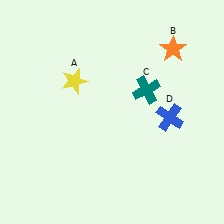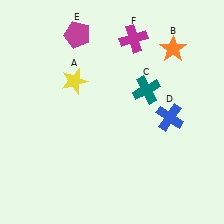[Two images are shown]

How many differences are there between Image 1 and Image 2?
There are 2 differences between the two images.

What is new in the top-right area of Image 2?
A magenta cross (F) was added in the top-right area of Image 2.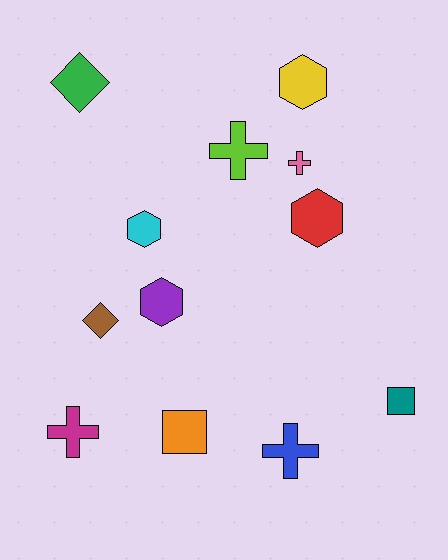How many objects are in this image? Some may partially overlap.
There are 12 objects.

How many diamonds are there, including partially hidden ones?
There are 2 diamonds.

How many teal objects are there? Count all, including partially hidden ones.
There is 1 teal object.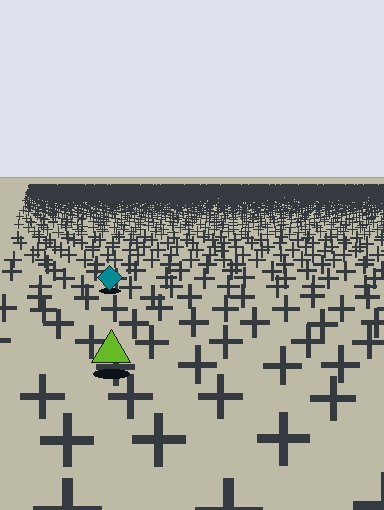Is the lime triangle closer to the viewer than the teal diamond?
Yes. The lime triangle is closer — you can tell from the texture gradient: the ground texture is coarser near it.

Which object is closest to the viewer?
The lime triangle is closest. The texture marks near it are larger and more spread out.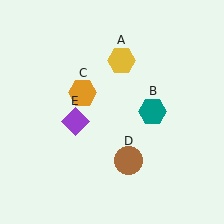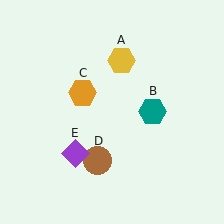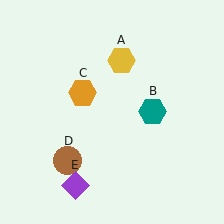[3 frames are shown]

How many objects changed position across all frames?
2 objects changed position: brown circle (object D), purple diamond (object E).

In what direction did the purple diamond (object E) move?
The purple diamond (object E) moved down.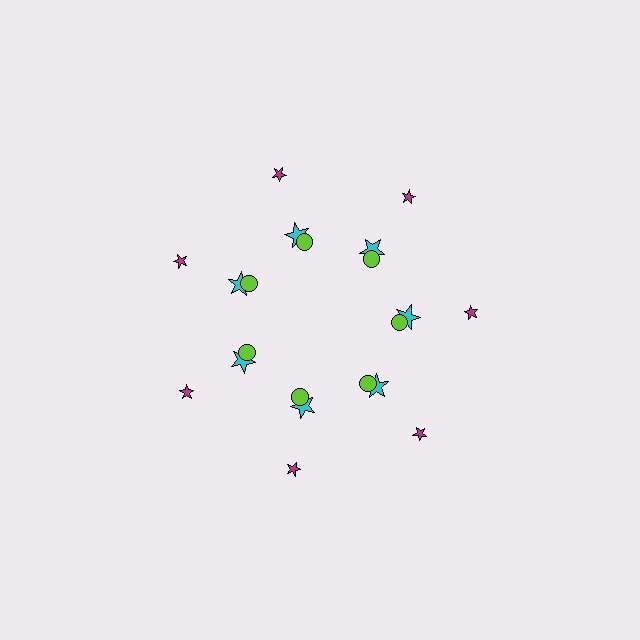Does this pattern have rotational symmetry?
Yes, this pattern has 7-fold rotational symmetry. It looks the same after rotating 51 degrees around the center.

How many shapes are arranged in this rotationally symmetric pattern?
There are 21 shapes, arranged in 7 groups of 3.